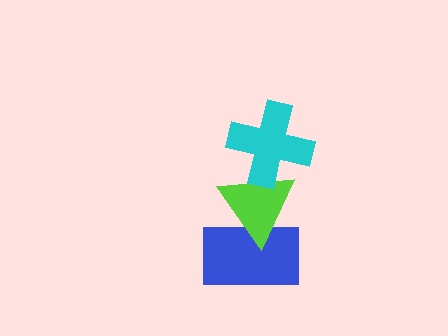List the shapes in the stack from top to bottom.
From top to bottom: the cyan cross, the lime triangle, the blue rectangle.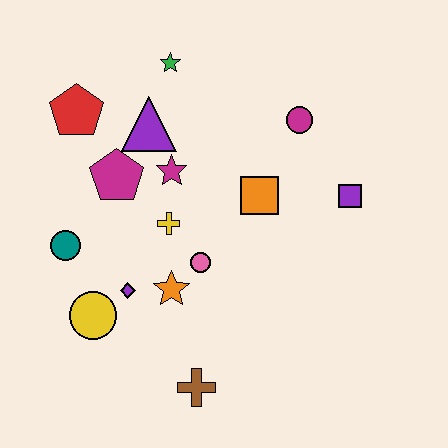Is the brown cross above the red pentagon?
No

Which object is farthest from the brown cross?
The green star is farthest from the brown cross.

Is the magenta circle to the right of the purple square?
No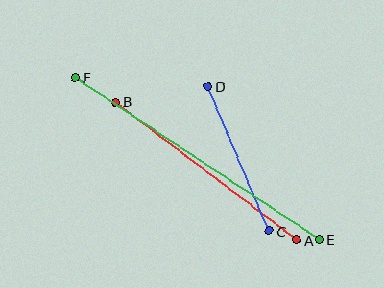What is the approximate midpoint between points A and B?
The midpoint is at approximately (206, 171) pixels.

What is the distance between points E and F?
The distance is approximately 293 pixels.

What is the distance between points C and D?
The distance is approximately 157 pixels.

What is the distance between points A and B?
The distance is approximately 228 pixels.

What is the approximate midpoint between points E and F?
The midpoint is at approximately (198, 159) pixels.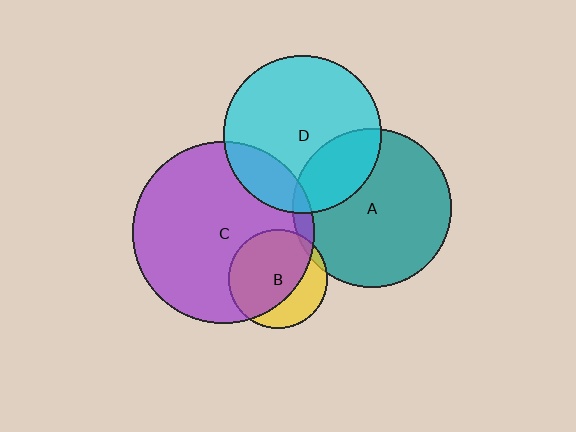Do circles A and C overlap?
Yes.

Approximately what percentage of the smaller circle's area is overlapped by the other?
Approximately 5%.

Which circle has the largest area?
Circle C (purple).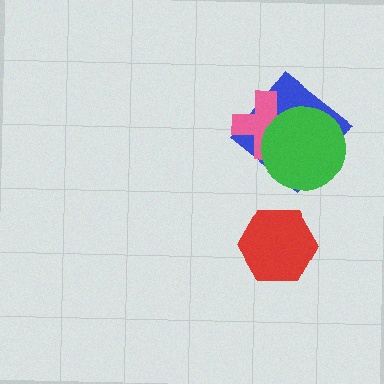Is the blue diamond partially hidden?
Yes, it is partially covered by another shape.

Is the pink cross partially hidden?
Yes, it is partially covered by another shape.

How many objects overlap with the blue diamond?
2 objects overlap with the blue diamond.